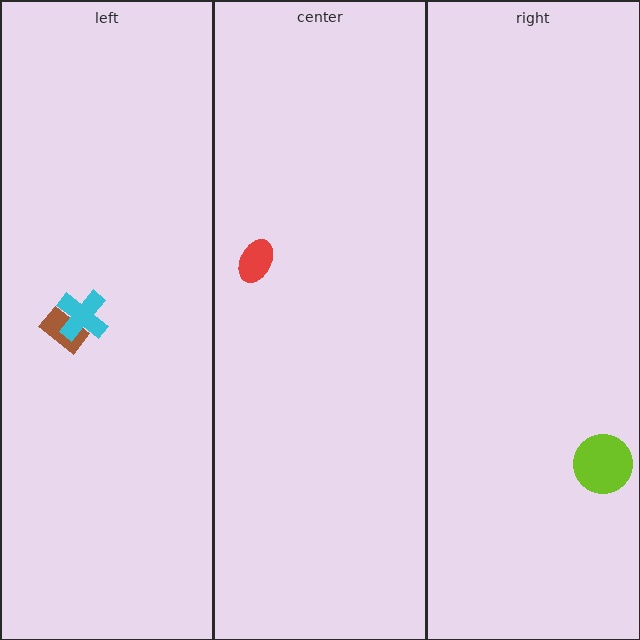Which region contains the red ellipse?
The center region.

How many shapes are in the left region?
2.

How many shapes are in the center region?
1.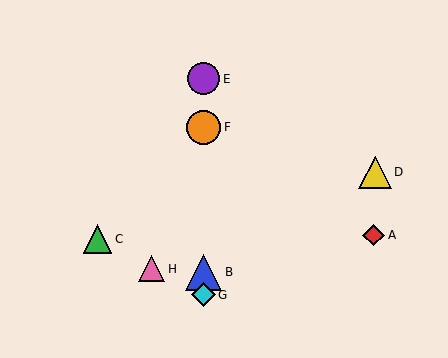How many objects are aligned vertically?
4 objects (B, E, F, G) are aligned vertically.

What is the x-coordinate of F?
Object F is at x≈204.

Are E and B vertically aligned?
Yes, both are at x≈204.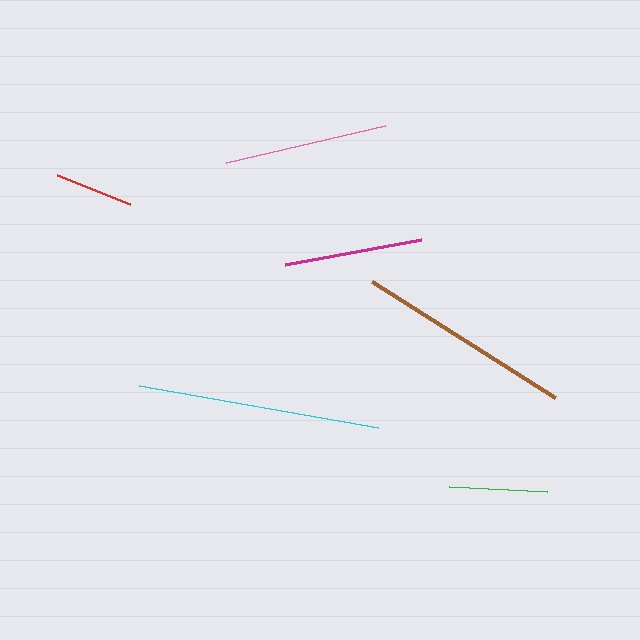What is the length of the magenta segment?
The magenta segment is approximately 139 pixels long.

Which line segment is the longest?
The cyan line is the longest at approximately 242 pixels.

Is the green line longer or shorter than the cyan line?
The cyan line is longer than the green line.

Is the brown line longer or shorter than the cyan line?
The cyan line is longer than the brown line.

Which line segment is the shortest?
The red line is the shortest at approximately 79 pixels.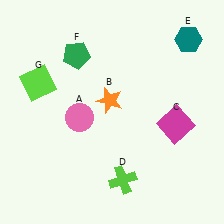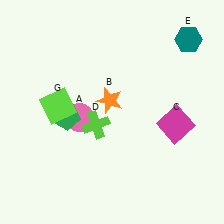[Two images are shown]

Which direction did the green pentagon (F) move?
The green pentagon (F) moved down.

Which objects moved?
The objects that moved are: the lime cross (D), the green pentagon (F), the lime square (G).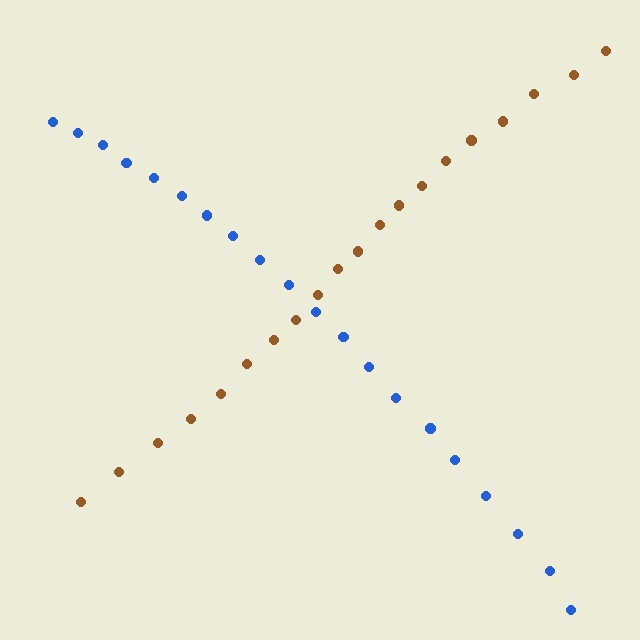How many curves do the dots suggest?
There are 2 distinct paths.